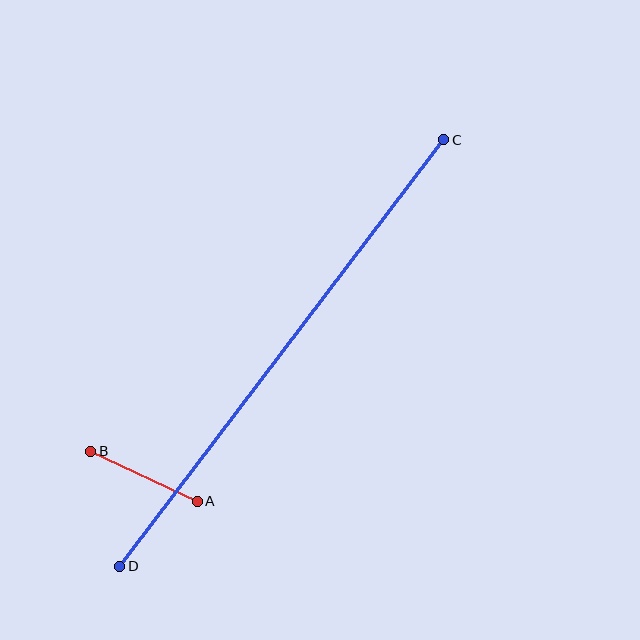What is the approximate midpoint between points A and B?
The midpoint is at approximately (144, 476) pixels.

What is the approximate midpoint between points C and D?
The midpoint is at approximately (282, 353) pixels.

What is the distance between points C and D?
The distance is approximately 536 pixels.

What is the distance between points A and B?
The distance is approximately 118 pixels.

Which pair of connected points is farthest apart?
Points C and D are farthest apart.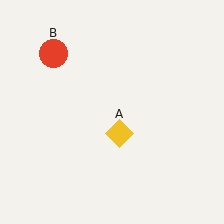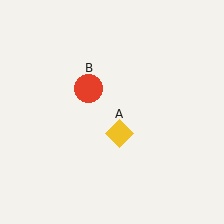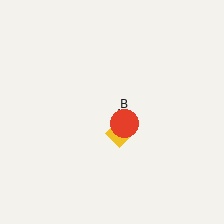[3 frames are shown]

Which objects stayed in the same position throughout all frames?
Yellow diamond (object A) remained stationary.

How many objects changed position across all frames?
1 object changed position: red circle (object B).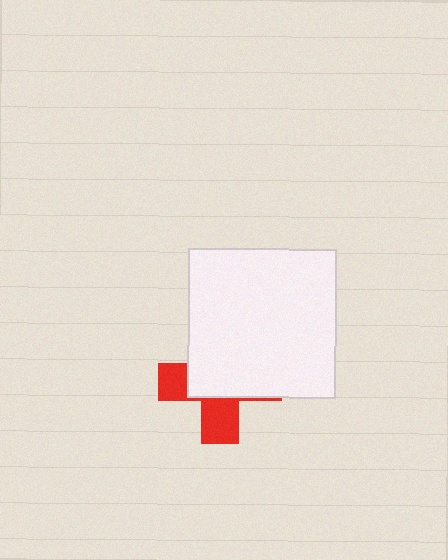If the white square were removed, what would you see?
You would see the complete red cross.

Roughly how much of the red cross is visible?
A small part of it is visible (roughly 38%).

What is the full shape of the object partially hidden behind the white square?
The partially hidden object is a red cross.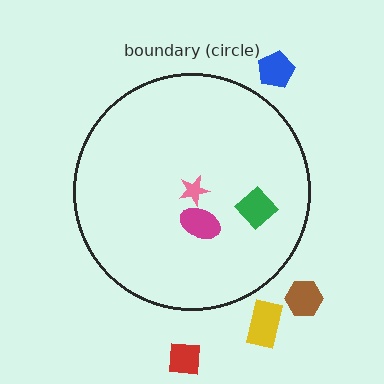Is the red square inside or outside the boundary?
Outside.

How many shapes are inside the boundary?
3 inside, 4 outside.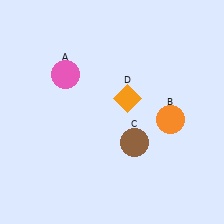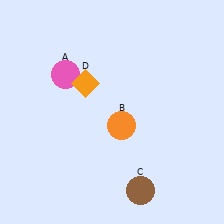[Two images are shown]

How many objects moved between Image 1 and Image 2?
3 objects moved between the two images.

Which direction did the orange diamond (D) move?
The orange diamond (D) moved left.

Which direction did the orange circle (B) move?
The orange circle (B) moved left.